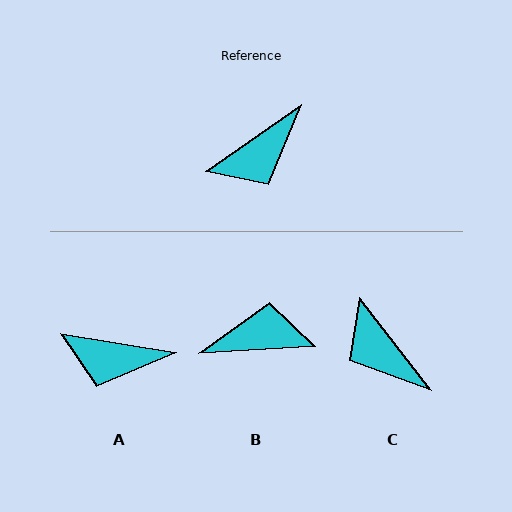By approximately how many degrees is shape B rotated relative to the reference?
Approximately 148 degrees counter-clockwise.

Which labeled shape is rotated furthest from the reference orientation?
B, about 148 degrees away.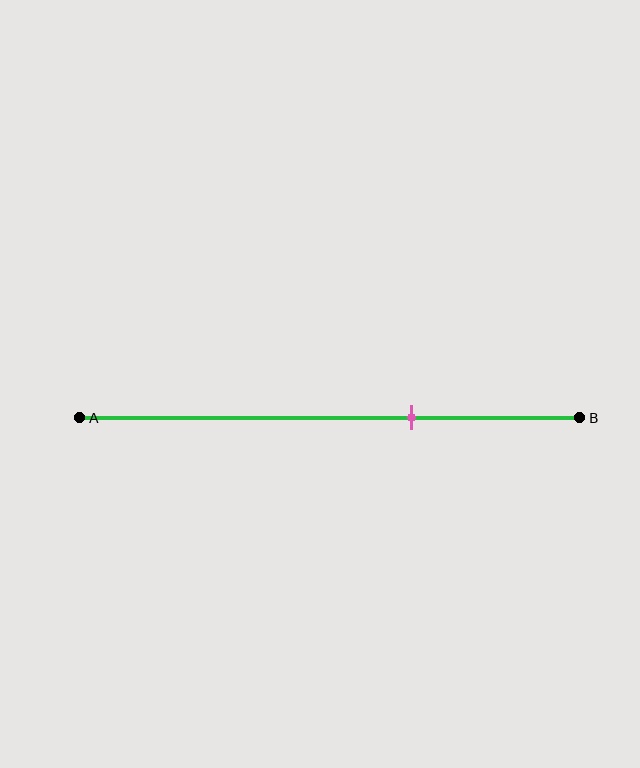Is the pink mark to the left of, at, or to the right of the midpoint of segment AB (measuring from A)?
The pink mark is to the right of the midpoint of segment AB.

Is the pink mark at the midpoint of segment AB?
No, the mark is at about 65% from A, not at the 50% midpoint.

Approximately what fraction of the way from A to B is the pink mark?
The pink mark is approximately 65% of the way from A to B.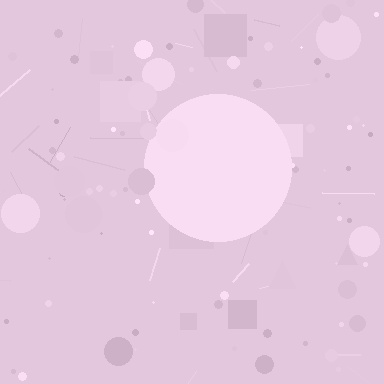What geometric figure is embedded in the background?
A circle is embedded in the background.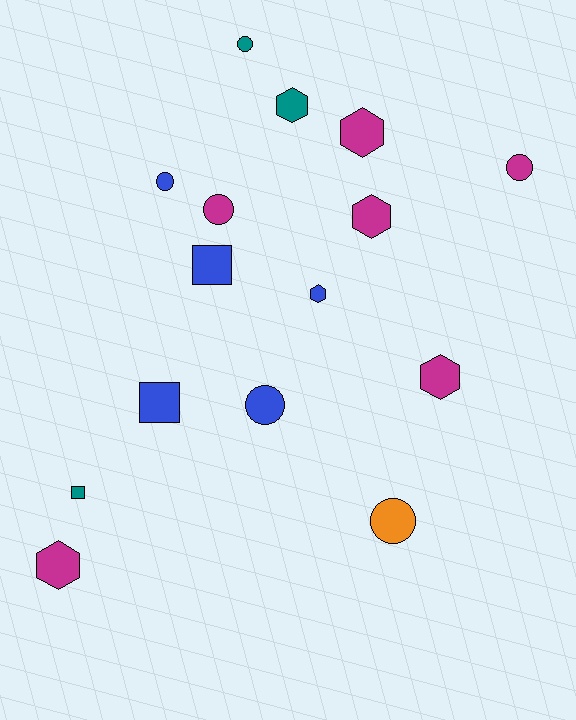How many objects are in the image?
There are 15 objects.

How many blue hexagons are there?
There is 1 blue hexagon.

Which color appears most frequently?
Magenta, with 6 objects.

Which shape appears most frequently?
Hexagon, with 6 objects.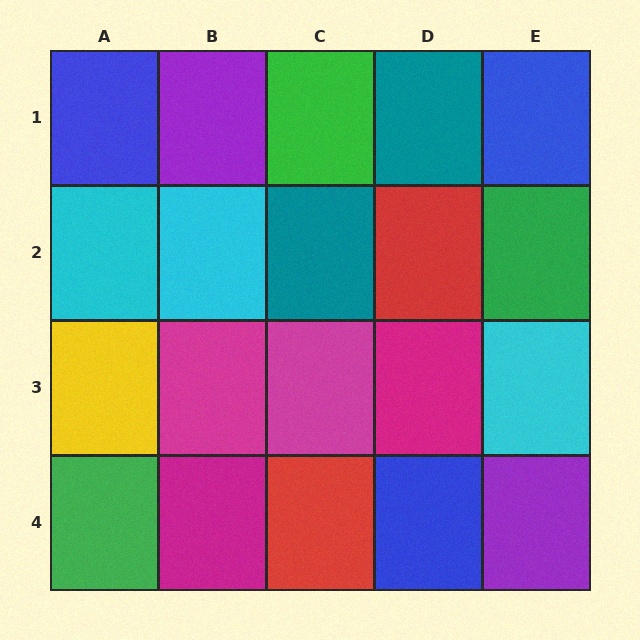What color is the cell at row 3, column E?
Cyan.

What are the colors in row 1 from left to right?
Blue, purple, green, teal, blue.